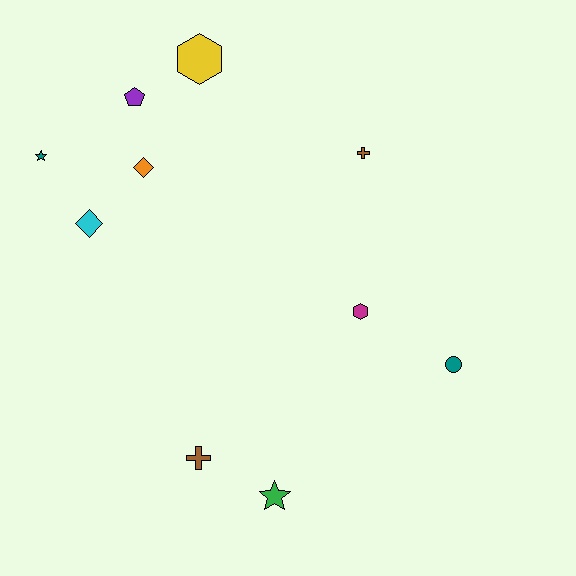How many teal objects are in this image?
There are 2 teal objects.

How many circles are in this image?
There is 1 circle.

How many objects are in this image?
There are 10 objects.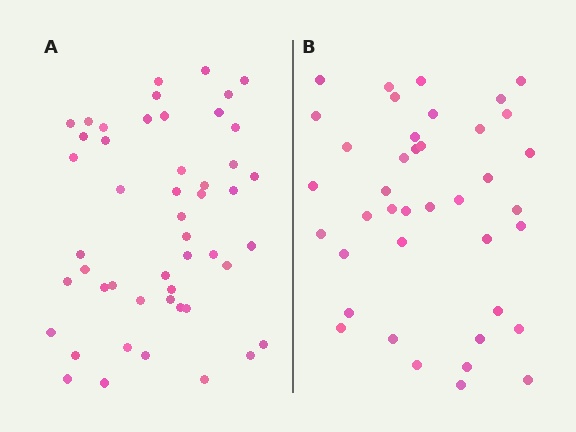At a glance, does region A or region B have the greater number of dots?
Region A (the left region) has more dots.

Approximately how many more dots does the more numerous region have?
Region A has roughly 8 or so more dots than region B.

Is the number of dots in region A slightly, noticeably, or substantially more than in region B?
Region A has only slightly more — the two regions are fairly close. The ratio is roughly 1.2 to 1.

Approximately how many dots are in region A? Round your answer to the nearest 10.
About 50 dots. (The exact count is 49, which rounds to 50.)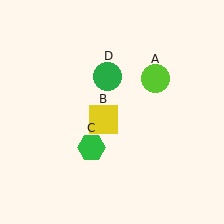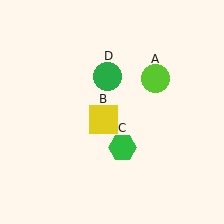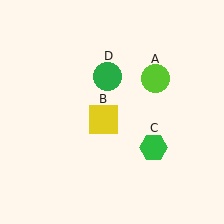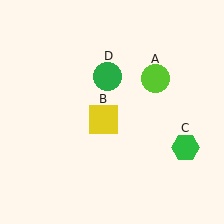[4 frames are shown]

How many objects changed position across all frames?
1 object changed position: green hexagon (object C).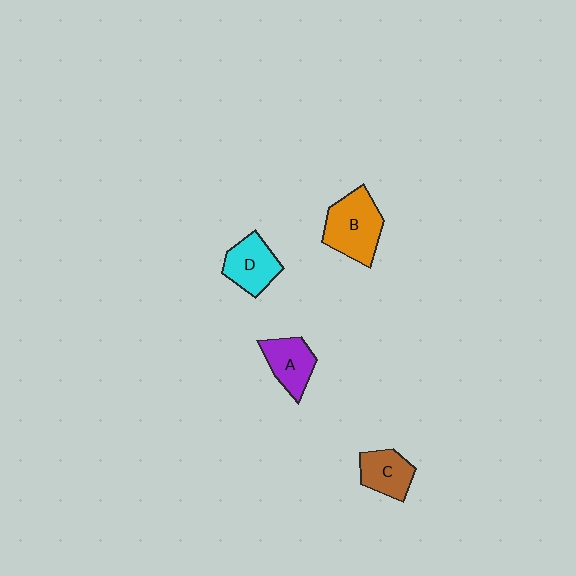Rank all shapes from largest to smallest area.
From largest to smallest: B (orange), D (cyan), A (purple), C (brown).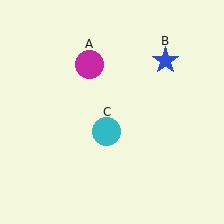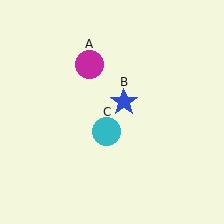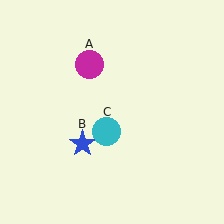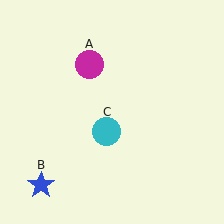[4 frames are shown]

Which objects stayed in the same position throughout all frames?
Magenta circle (object A) and cyan circle (object C) remained stationary.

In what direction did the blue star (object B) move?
The blue star (object B) moved down and to the left.